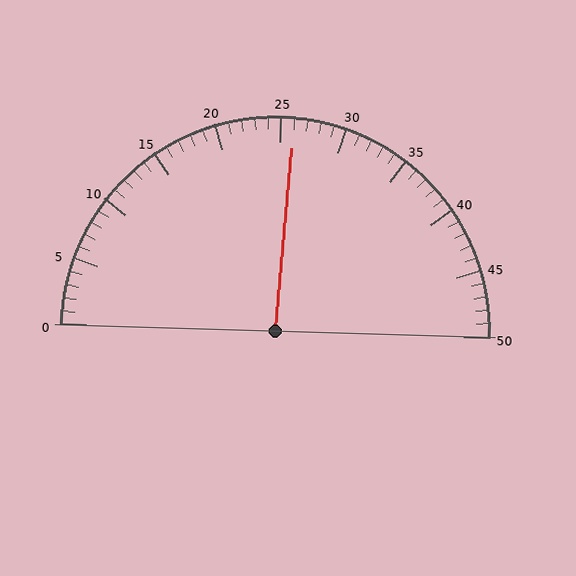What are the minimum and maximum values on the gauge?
The gauge ranges from 0 to 50.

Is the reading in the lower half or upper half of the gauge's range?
The reading is in the upper half of the range (0 to 50).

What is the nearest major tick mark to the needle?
The nearest major tick mark is 25.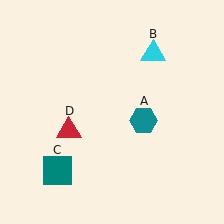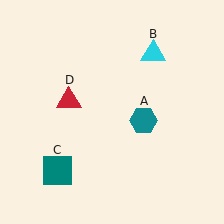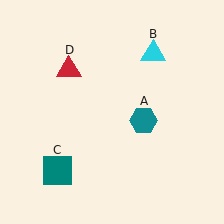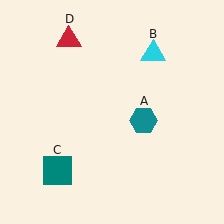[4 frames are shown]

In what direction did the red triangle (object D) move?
The red triangle (object D) moved up.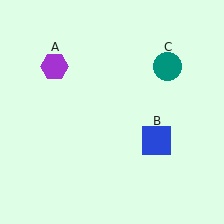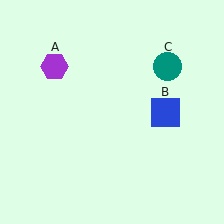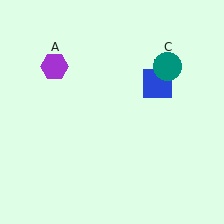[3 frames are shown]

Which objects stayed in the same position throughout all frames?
Purple hexagon (object A) and teal circle (object C) remained stationary.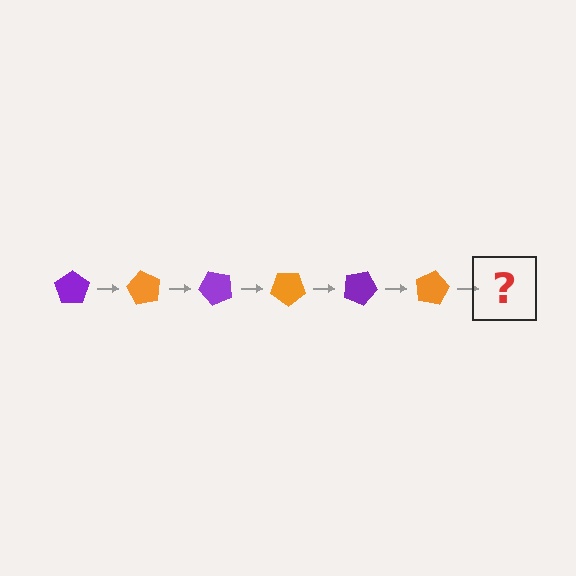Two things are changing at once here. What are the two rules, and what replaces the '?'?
The two rules are that it rotates 60 degrees each step and the color cycles through purple and orange. The '?' should be a purple pentagon, rotated 360 degrees from the start.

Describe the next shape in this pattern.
It should be a purple pentagon, rotated 360 degrees from the start.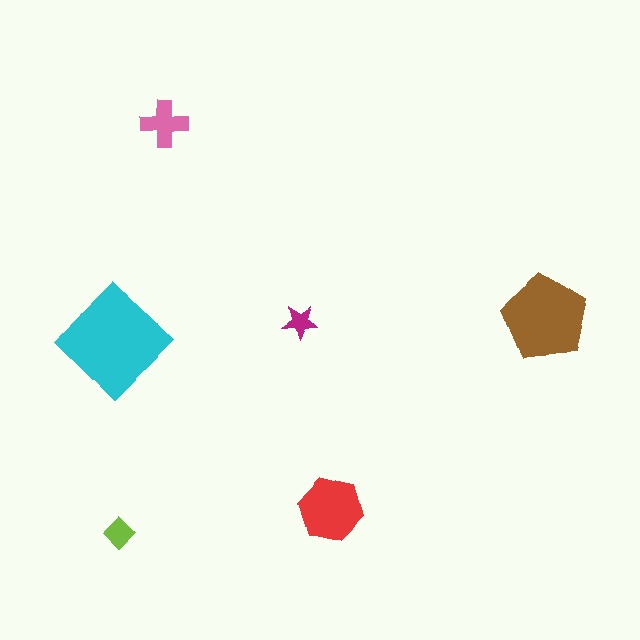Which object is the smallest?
The magenta star.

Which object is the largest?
The cyan diamond.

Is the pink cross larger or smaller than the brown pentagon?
Smaller.